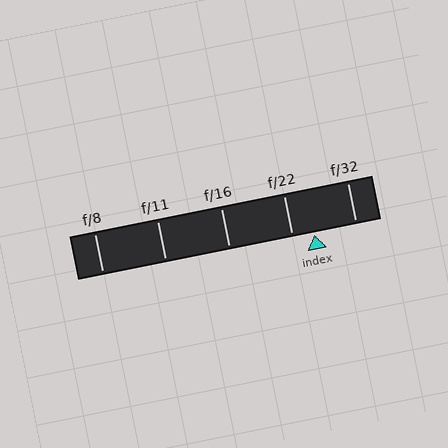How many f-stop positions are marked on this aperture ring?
There are 5 f-stop positions marked.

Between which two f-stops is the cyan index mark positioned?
The index mark is between f/22 and f/32.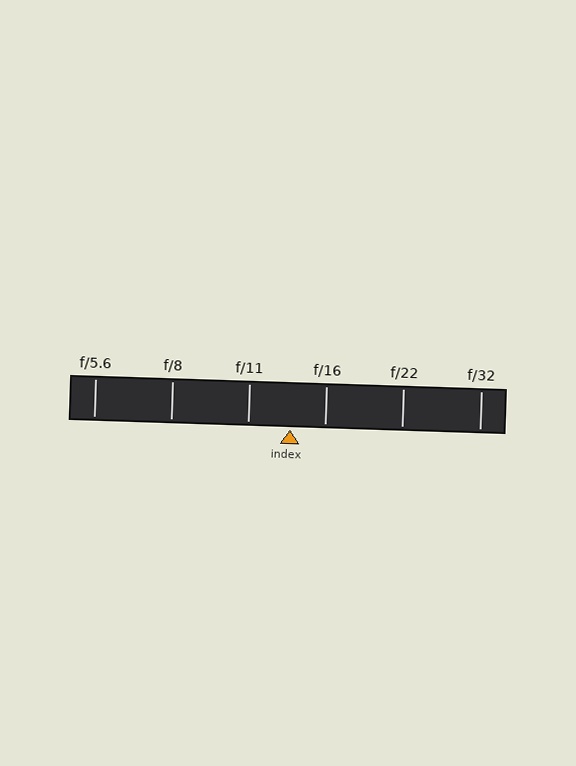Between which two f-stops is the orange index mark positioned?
The index mark is between f/11 and f/16.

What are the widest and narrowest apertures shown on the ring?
The widest aperture shown is f/5.6 and the narrowest is f/32.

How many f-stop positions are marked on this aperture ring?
There are 6 f-stop positions marked.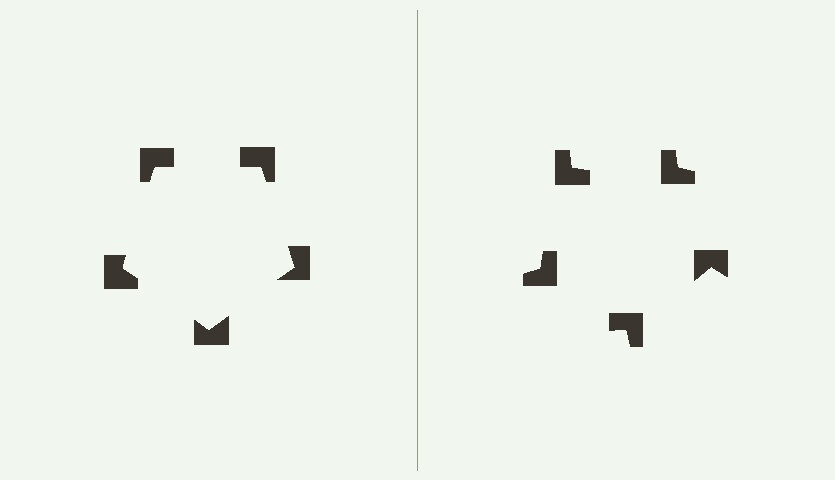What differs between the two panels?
The notched squares are positioned identically on both sides; only the wedge orientations differ. On the left they align to a pentagon; on the right they are misaligned.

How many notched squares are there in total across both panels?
10 — 5 on each side.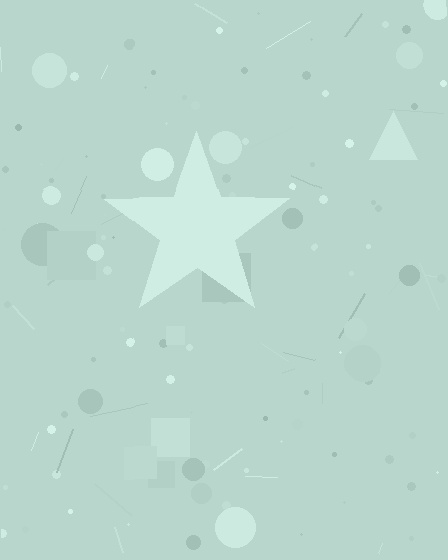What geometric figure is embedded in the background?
A star is embedded in the background.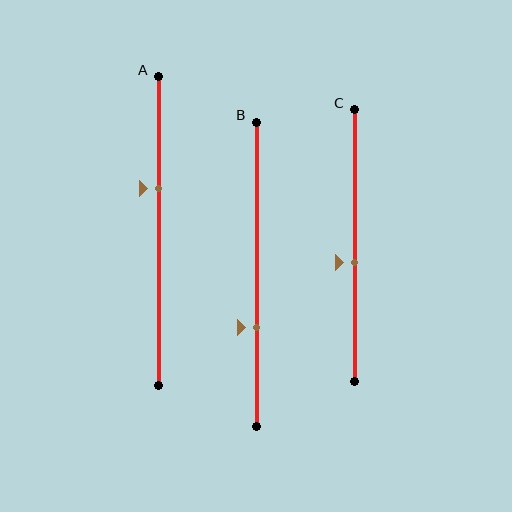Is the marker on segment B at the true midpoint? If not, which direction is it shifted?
No, the marker on segment B is shifted downward by about 18% of the segment length.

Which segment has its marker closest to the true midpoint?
Segment C has its marker closest to the true midpoint.